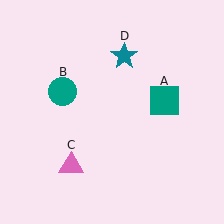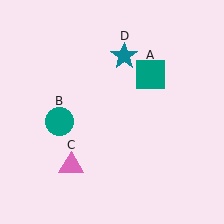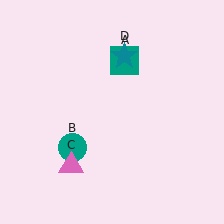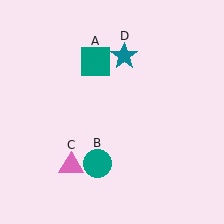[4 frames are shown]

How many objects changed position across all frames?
2 objects changed position: teal square (object A), teal circle (object B).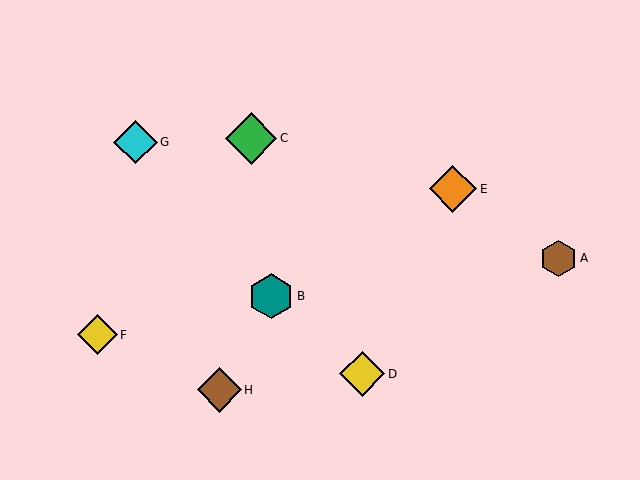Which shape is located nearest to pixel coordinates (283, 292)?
The teal hexagon (labeled B) at (271, 296) is nearest to that location.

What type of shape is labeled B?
Shape B is a teal hexagon.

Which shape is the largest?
The green diamond (labeled C) is the largest.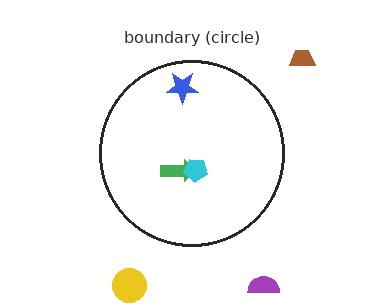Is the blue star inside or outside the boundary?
Inside.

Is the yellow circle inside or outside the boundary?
Outside.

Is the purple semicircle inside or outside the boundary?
Outside.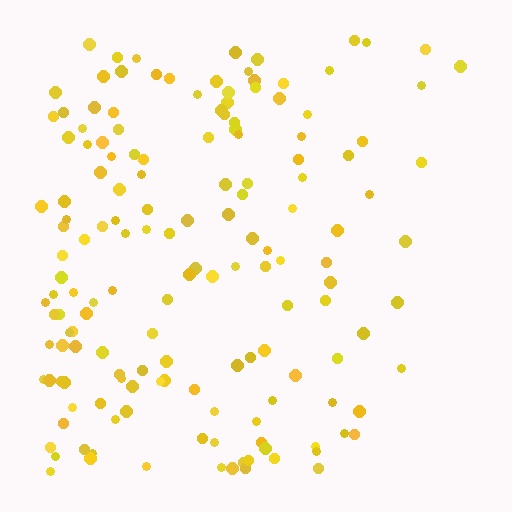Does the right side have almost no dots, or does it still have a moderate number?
Still a moderate number, just noticeably fewer than the left.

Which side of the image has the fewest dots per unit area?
The right.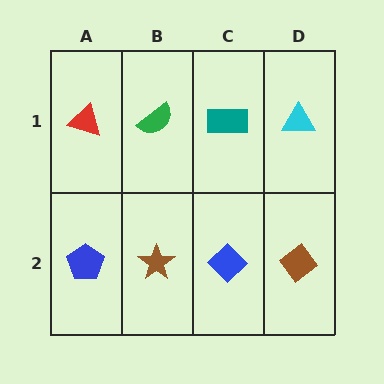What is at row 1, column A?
A red triangle.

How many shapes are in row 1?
4 shapes.